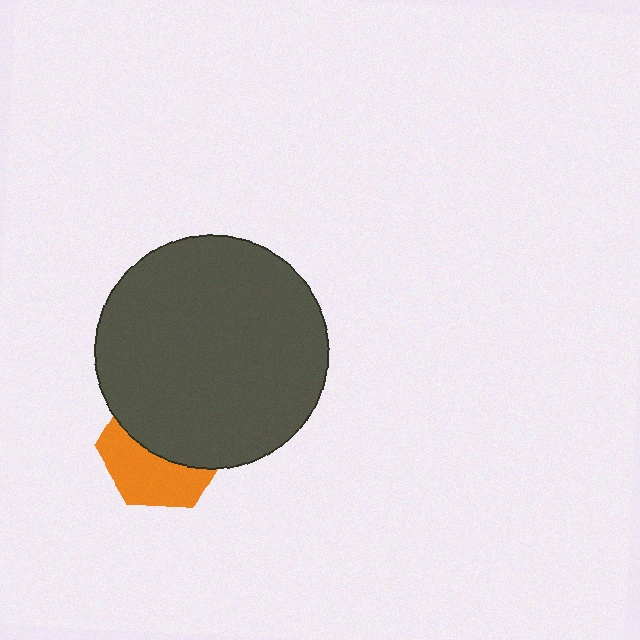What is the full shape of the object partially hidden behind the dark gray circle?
The partially hidden object is an orange hexagon.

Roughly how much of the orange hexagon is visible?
About half of it is visible (roughly 45%).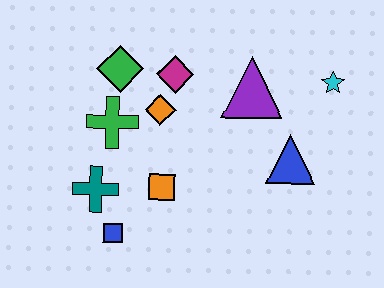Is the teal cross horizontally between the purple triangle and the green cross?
No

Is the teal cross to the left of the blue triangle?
Yes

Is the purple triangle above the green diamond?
No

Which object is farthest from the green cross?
The cyan star is farthest from the green cross.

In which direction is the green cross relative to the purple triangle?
The green cross is to the left of the purple triangle.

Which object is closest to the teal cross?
The blue square is closest to the teal cross.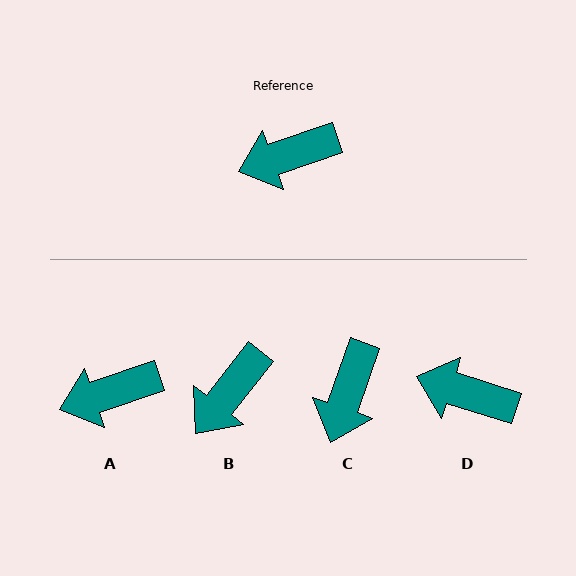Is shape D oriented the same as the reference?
No, it is off by about 37 degrees.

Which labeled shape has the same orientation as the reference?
A.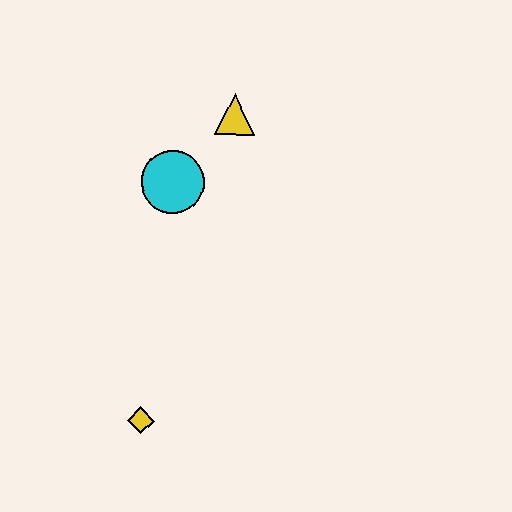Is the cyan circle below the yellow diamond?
No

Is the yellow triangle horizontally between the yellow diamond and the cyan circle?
No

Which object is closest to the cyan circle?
The yellow triangle is closest to the cyan circle.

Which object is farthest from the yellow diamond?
The yellow triangle is farthest from the yellow diamond.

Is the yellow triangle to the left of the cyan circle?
No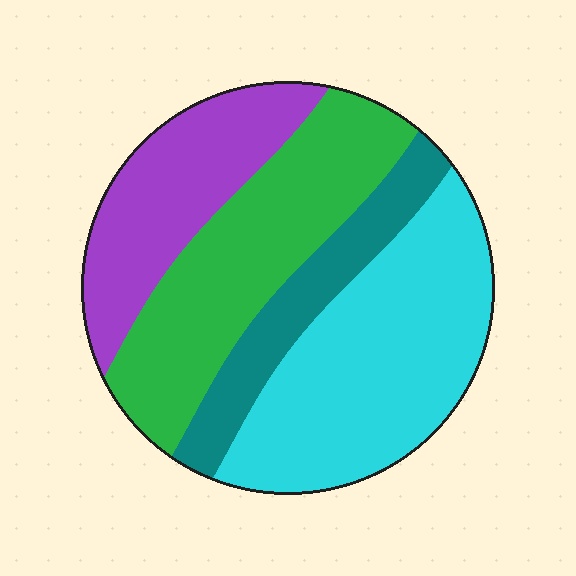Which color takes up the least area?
Teal, at roughly 15%.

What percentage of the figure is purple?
Purple covers roughly 20% of the figure.